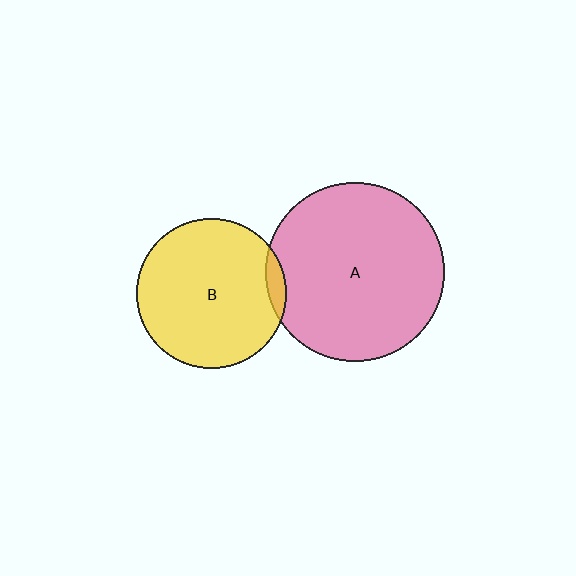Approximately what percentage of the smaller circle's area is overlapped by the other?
Approximately 5%.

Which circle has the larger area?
Circle A (pink).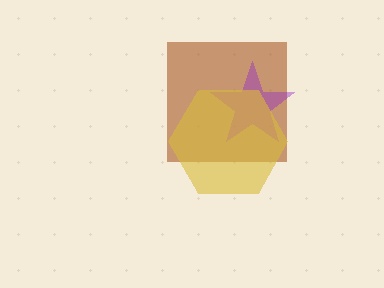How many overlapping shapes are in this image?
There are 3 overlapping shapes in the image.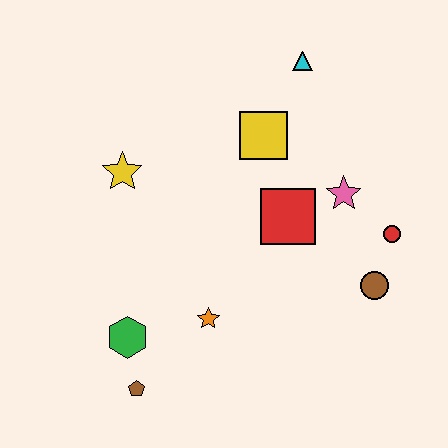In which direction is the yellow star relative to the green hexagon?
The yellow star is above the green hexagon.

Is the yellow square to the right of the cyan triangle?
No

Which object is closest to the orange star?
The green hexagon is closest to the orange star.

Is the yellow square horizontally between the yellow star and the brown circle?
Yes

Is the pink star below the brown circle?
No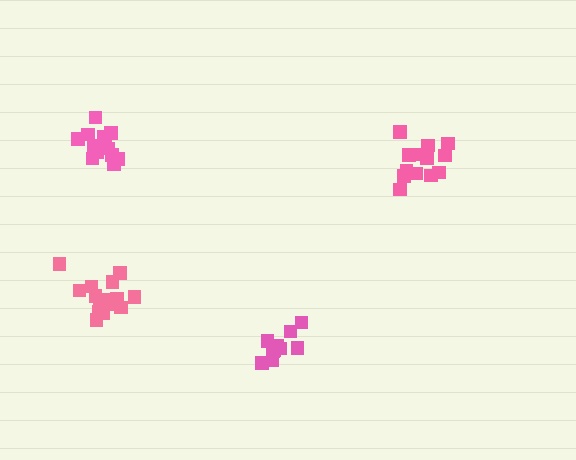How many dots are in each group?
Group 1: 10 dots, Group 2: 16 dots, Group 3: 13 dots, Group 4: 16 dots (55 total).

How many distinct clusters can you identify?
There are 4 distinct clusters.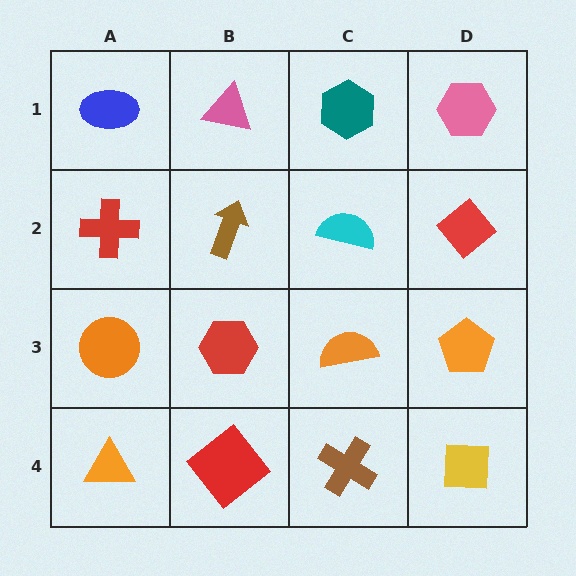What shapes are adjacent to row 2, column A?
A blue ellipse (row 1, column A), an orange circle (row 3, column A), a brown arrow (row 2, column B).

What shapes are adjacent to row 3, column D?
A red diamond (row 2, column D), a yellow square (row 4, column D), an orange semicircle (row 3, column C).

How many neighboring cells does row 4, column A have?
2.